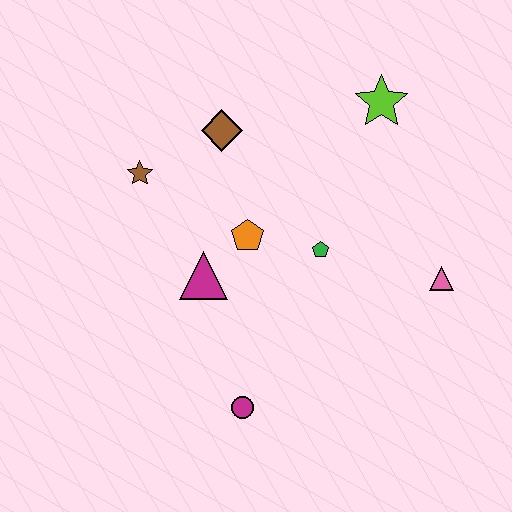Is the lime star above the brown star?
Yes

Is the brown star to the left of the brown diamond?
Yes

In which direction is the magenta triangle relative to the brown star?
The magenta triangle is below the brown star.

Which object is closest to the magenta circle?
The magenta triangle is closest to the magenta circle.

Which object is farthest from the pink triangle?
The brown star is farthest from the pink triangle.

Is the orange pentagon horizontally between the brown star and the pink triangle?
Yes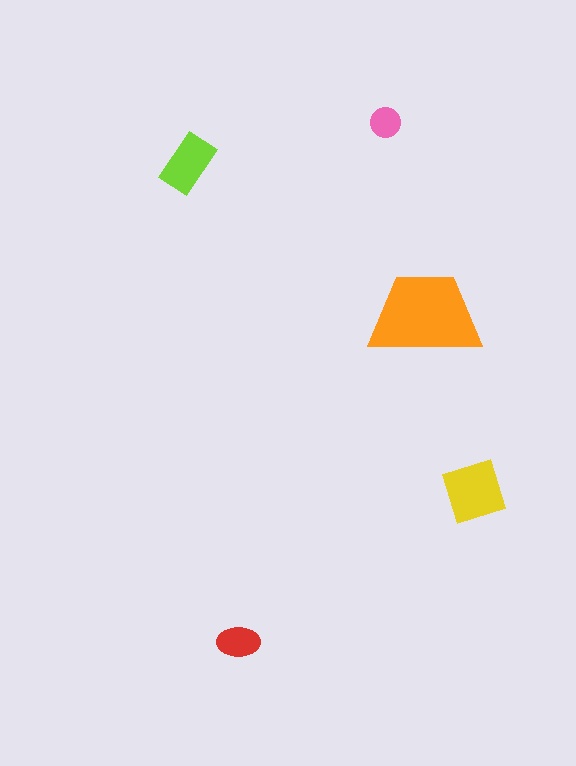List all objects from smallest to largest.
The pink circle, the red ellipse, the lime rectangle, the yellow square, the orange trapezoid.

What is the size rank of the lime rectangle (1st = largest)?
3rd.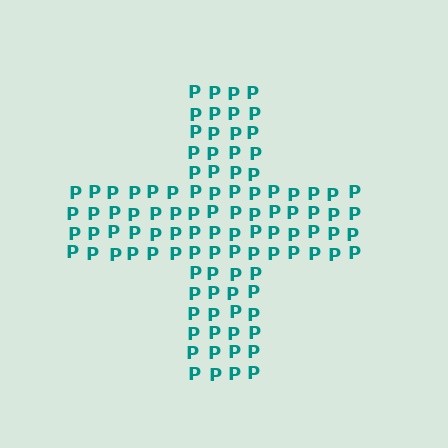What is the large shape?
The large shape is a cross.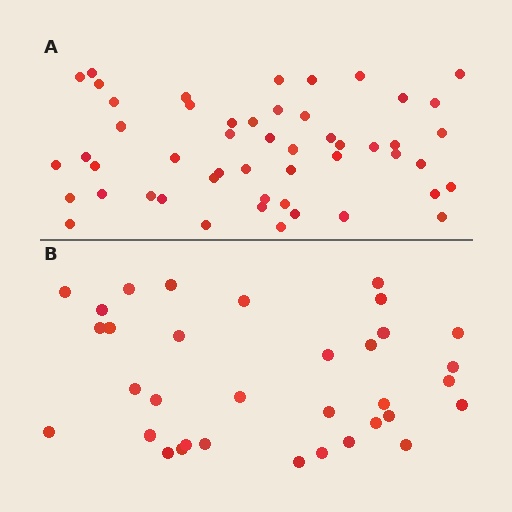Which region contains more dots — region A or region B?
Region A (the top region) has more dots.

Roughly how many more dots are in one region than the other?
Region A has approximately 15 more dots than region B.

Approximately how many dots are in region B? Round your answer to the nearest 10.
About 30 dots. (The exact count is 34, which rounds to 30.)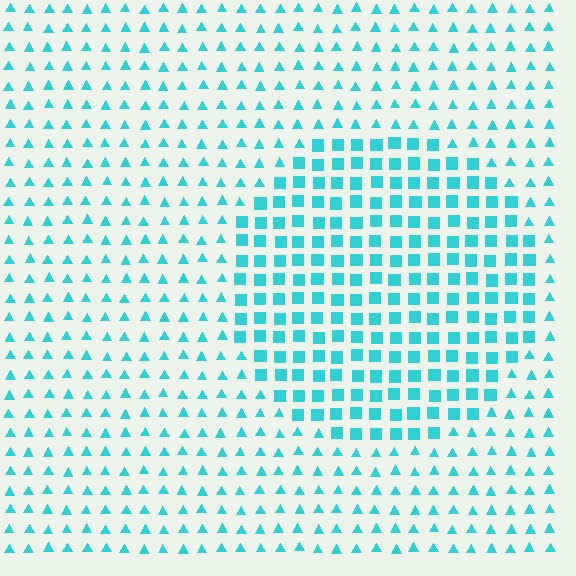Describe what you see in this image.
The image is filled with small cyan elements arranged in a uniform grid. A circle-shaped region contains squares, while the surrounding area contains triangles. The boundary is defined purely by the change in element shape.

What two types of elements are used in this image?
The image uses squares inside the circle region and triangles outside it.